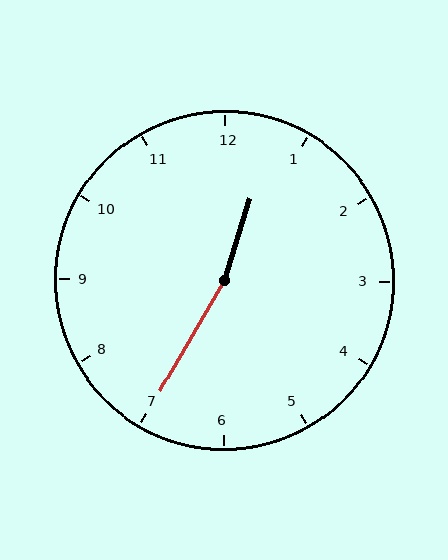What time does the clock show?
12:35.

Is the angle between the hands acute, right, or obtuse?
It is obtuse.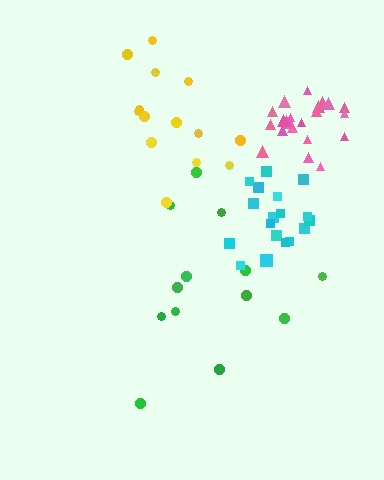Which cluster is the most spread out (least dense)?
Green.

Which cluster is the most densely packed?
Pink.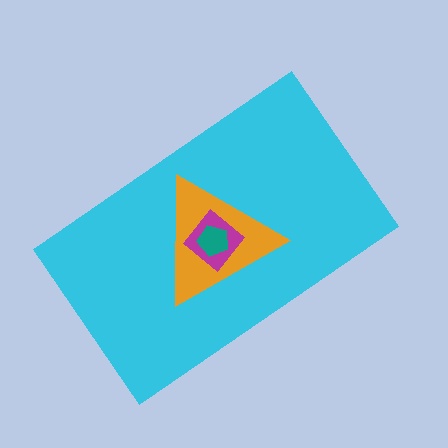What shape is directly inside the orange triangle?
The magenta diamond.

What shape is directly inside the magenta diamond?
The teal pentagon.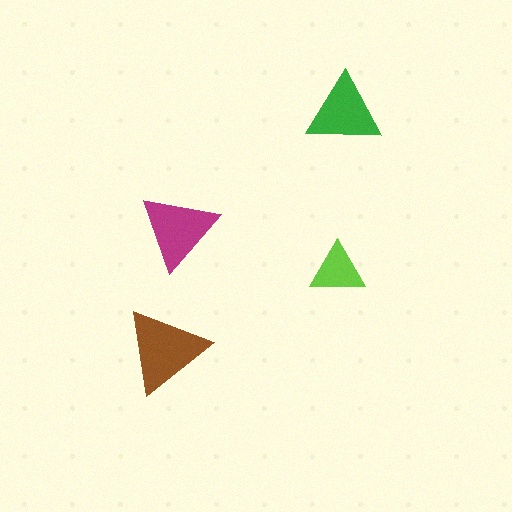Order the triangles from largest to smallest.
the brown one, the magenta one, the green one, the lime one.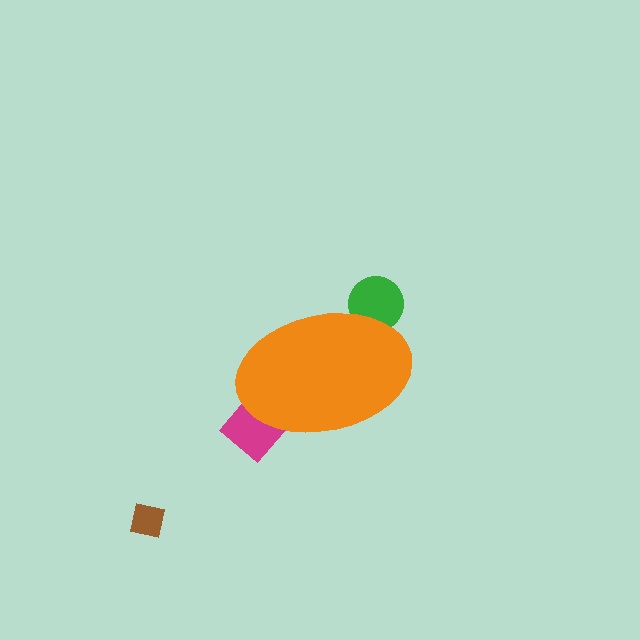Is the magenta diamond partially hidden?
Yes, the magenta diamond is partially hidden behind the orange ellipse.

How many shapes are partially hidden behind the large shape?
2 shapes are partially hidden.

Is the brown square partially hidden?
No, the brown square is fully visible.